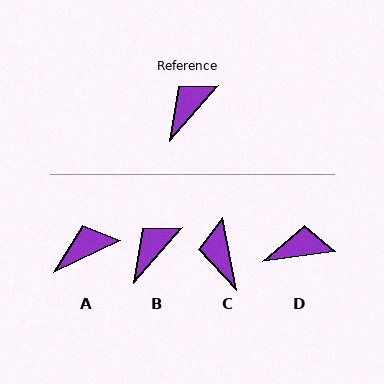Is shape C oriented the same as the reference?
No, it is off by about 52 degrees.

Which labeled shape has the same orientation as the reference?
B.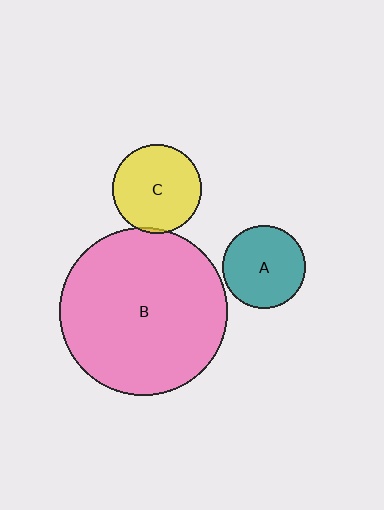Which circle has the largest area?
Circle B (pink).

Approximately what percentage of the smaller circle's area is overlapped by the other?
Approximately 5%.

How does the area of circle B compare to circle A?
Approximately 4.1 times.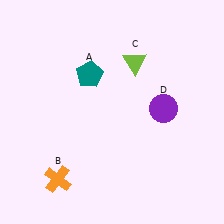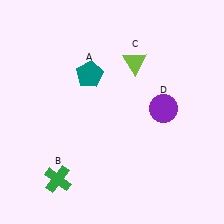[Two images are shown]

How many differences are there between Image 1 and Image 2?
There is 1 difference between the two images.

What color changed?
The cross (B) changed from orange in Image 1 to green in Image 2.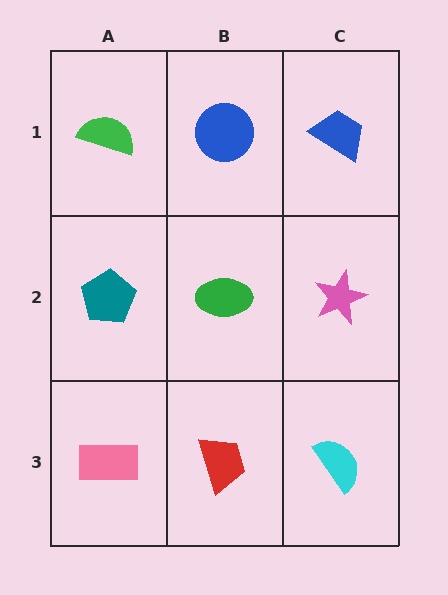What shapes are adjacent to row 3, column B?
A green ellipse (row 2, column B), a pink rectangle (row 3, column A), a cyan semicircle (row 3, column C).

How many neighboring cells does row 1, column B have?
3.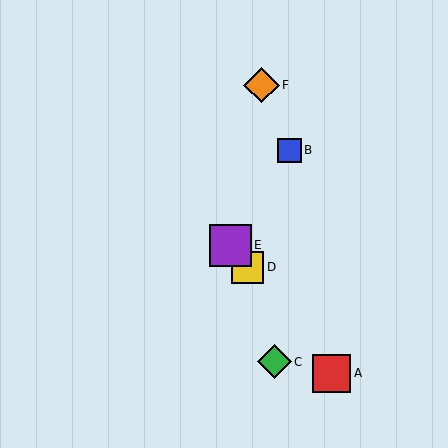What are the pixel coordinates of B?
Object B is at (289, 150).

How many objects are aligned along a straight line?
3 objects (A, D, E) are aligned along a straight line.